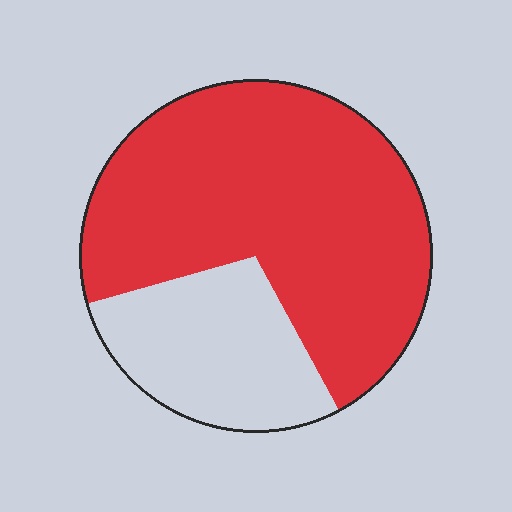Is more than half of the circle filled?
Yes.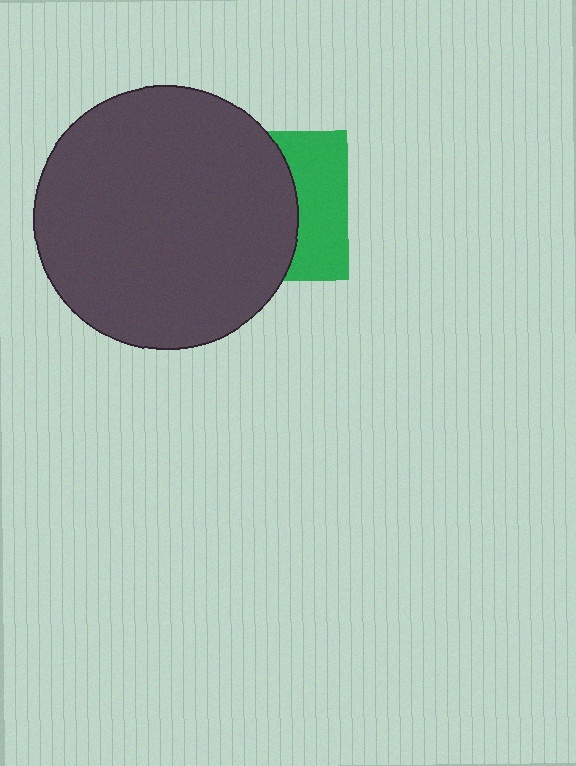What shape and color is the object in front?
The object in front is a dark gray circle.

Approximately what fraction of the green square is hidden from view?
Roughly 62% of the green square is hidden behind the dark gray circle.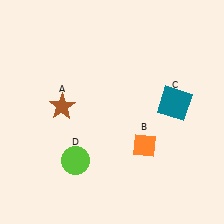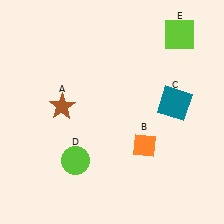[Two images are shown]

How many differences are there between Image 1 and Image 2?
There is 1 difference between the two images.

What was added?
A lime square (E) was added in Image 2.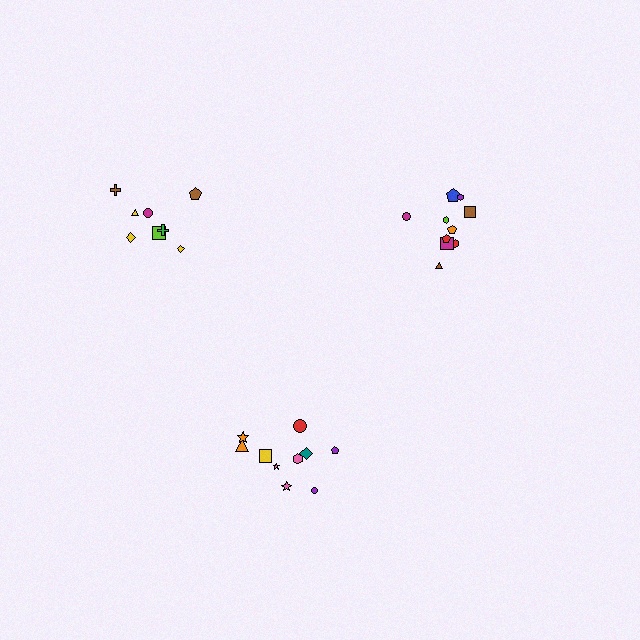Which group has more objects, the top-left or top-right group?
The top-right group.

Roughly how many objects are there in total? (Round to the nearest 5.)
Roughly 30 objects in total.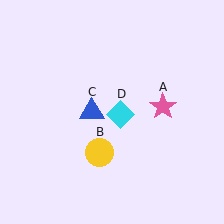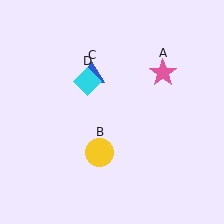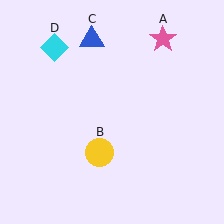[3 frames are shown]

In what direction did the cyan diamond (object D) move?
The cyan diamond (object D) moved up and to the left.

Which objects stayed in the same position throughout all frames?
Yellow circle (object B) remained stationary.